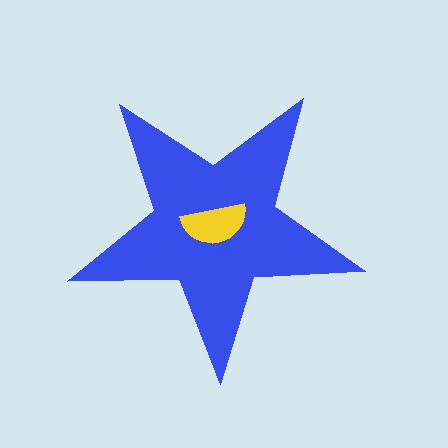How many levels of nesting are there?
2.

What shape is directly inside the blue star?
The yellow semicircle.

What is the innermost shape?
The yellow semicircle.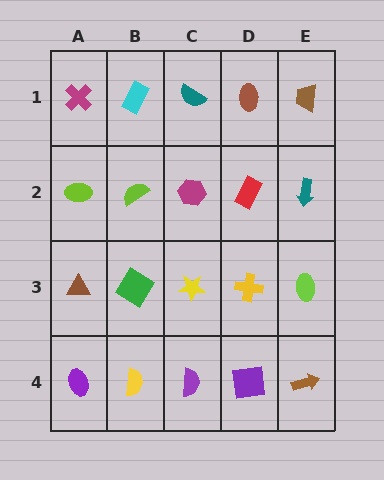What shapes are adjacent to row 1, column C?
A magenta hexagon (row 2, column C), a cyan rectangle (row 1, column B), a brown ellipse (row 1, column D).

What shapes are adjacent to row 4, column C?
A yellow star (row 3, column C), a yellow semicircle (row 4, column B), a purple square (row 4, column D).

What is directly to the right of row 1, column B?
A teal semicircle.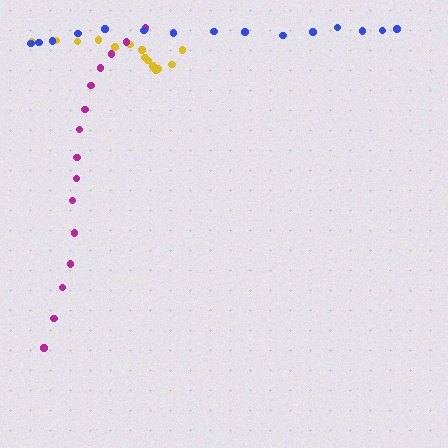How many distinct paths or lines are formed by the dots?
There are 3 distinct paths.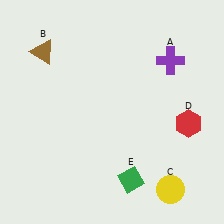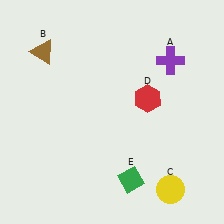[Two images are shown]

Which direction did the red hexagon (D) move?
The red hexagon (D) moved left.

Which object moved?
The red hexagon (D) moved left.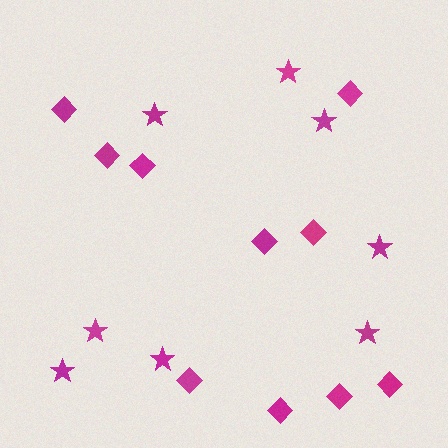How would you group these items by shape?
There are 2 groups: one group of diamonds (10) and one group of stars (8).